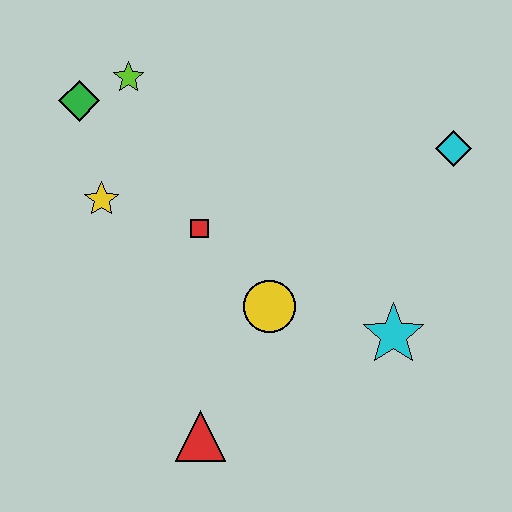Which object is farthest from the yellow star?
The cyan diamond is farthest from the yellow star.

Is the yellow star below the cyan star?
No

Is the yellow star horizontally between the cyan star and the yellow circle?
No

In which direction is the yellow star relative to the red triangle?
The yellow star is above the red triangle.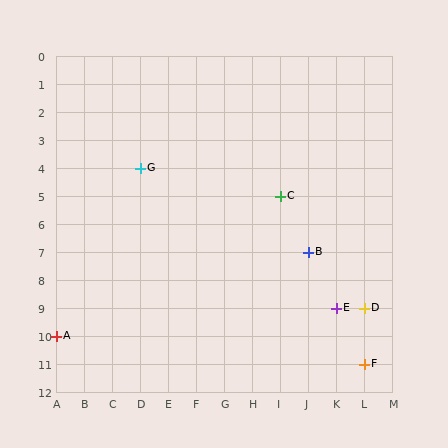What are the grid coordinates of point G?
Point G is at grid coordinates (D, 4).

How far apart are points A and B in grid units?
Points A and B are 9 columns and 3 rows apart (about 9.5 grid units diagonally).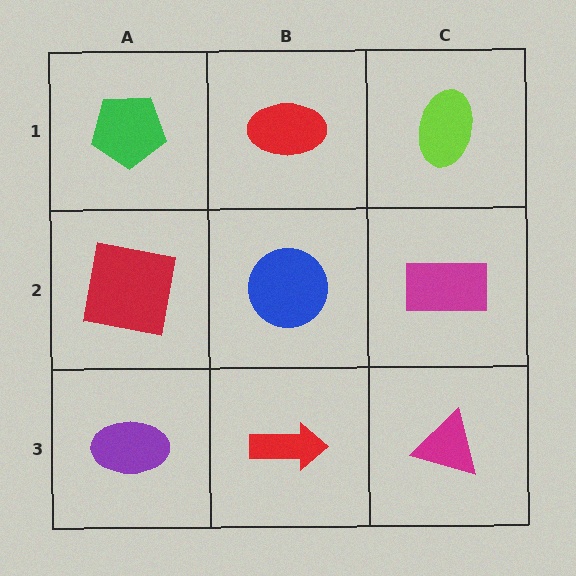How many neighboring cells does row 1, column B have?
3.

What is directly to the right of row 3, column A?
A red arrow.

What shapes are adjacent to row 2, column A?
A green pentagon (row 1, column A), a purple ellipse (row 3, column A), a blue circle (row 2, column B).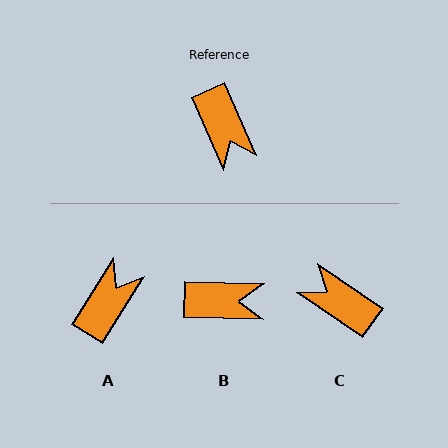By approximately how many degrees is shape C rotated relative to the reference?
Approximately 148 degrees clockwise.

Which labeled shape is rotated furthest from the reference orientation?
C, about 148 degrees away.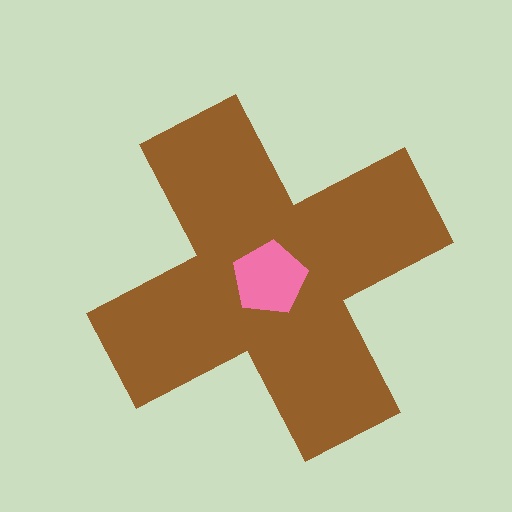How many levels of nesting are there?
2.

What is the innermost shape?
The pink pentagon.